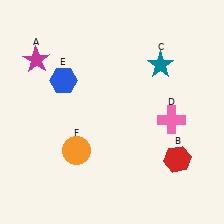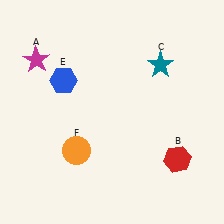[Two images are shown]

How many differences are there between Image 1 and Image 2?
There is 1 difference between the two images.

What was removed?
The pink cross (D) was removed in Image 2.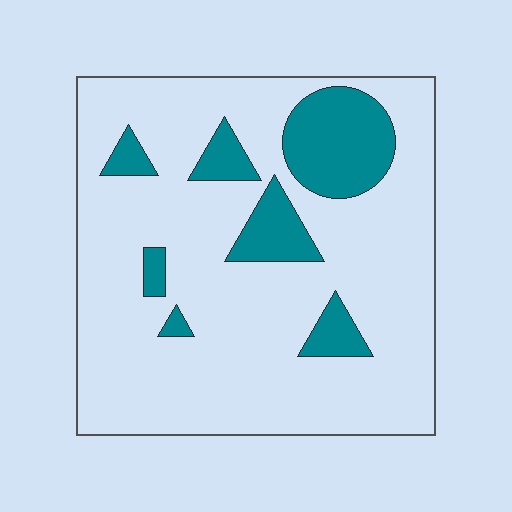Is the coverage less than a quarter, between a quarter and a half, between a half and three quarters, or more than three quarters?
Less than a quarter.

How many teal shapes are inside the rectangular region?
7.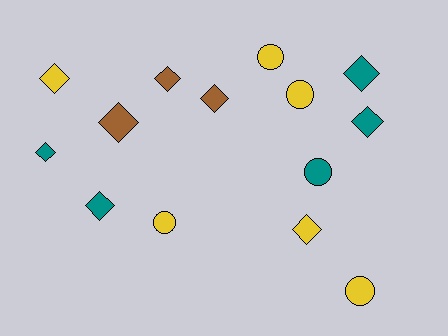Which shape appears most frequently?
Diamond, with 9 objects.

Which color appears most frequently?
Yellow, with 6 objects.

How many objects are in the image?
There are 14 objects.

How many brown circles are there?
There are no brown circles.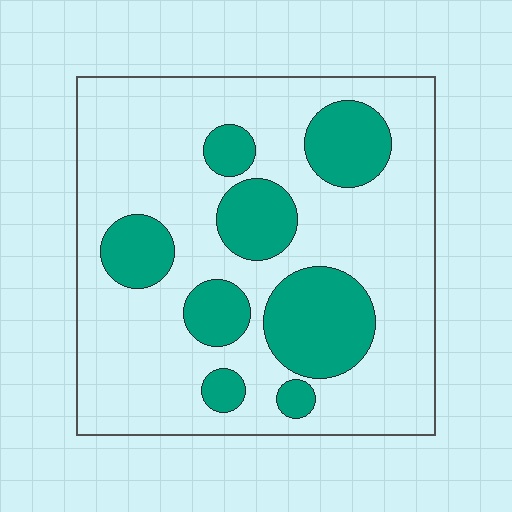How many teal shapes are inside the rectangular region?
8.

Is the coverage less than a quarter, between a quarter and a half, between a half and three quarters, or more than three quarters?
Between a quarter and a half.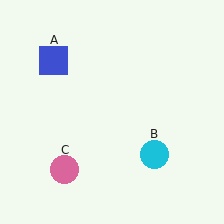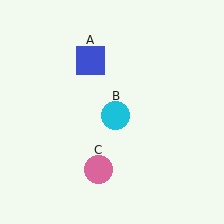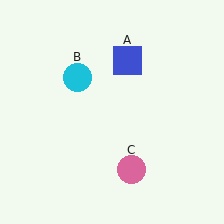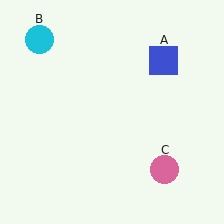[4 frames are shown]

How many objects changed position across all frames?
3 objects changed position: blue square (object A), cyan circle (object B), pink circle (object C).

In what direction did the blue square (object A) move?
The blue square (object A) moved right.